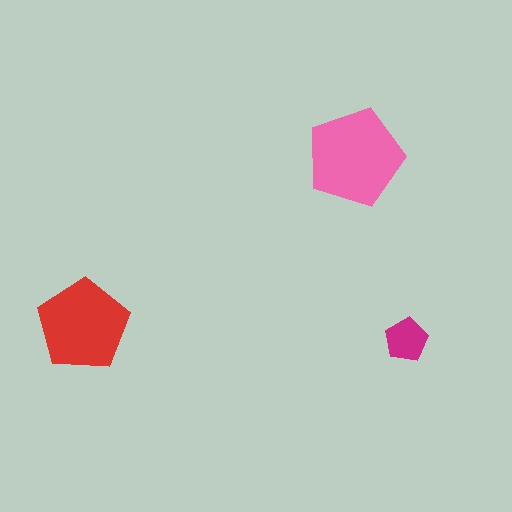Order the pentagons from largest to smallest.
the pink one, the red one, the magenta one.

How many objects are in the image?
There are 3 objects in the image.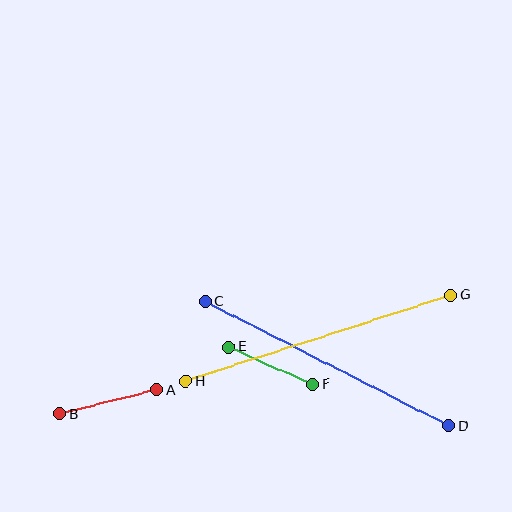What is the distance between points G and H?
The distance is approximately 279 pixels.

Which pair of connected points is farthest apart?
Points G and H are farthest apart.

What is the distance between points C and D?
The distance is approximately 273 pixels.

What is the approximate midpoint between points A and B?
The midpoint is at approximately (108, 402) pixels.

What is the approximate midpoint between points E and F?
The midpoint is at approximately (271, 366) pixels.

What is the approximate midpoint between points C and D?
The midpoint is at approximately (327, 364) pixels.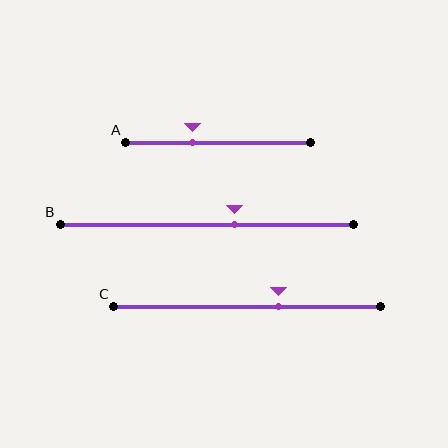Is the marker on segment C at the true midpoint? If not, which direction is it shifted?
No, the marker on segment C is shifted to the right by about 12% of the segment length.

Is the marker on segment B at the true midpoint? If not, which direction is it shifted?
No, the marker on segment B is shifted to the right by about 9% of the segment length.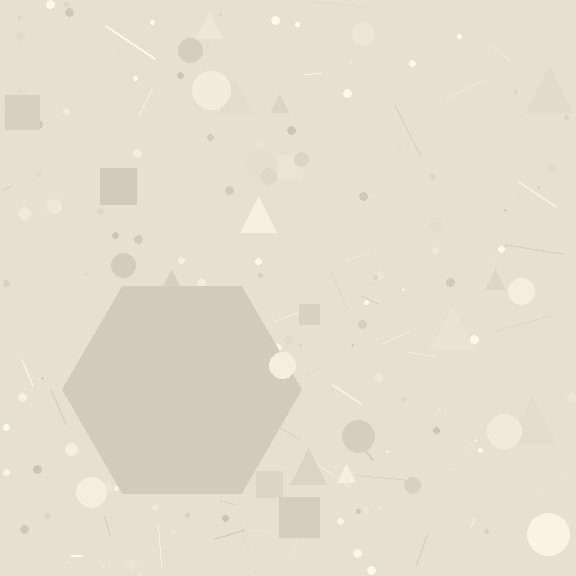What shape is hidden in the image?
A hexagon is hidden in the image.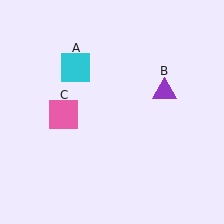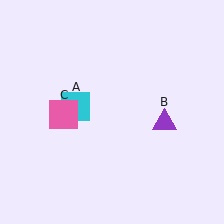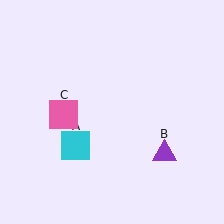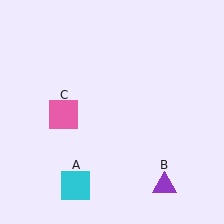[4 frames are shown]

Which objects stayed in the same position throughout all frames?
Pink square (object C) remained stationary.